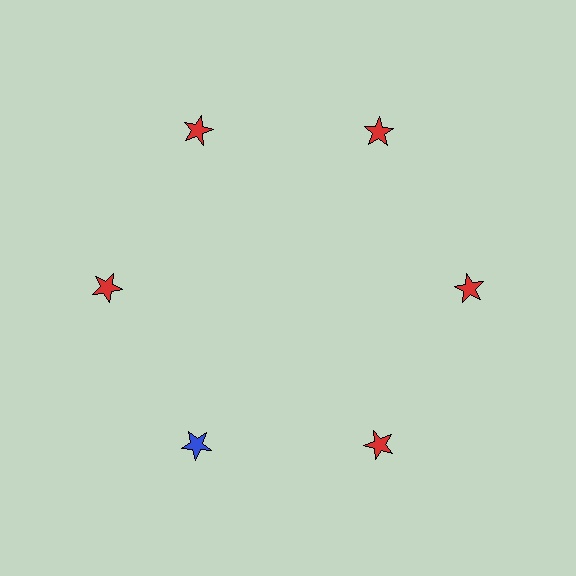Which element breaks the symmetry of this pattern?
The blue star at roughly the 7 o'clock position breaks the symmetry. All other shapes are red stars.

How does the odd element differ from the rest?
It has a different color: blue instead of red.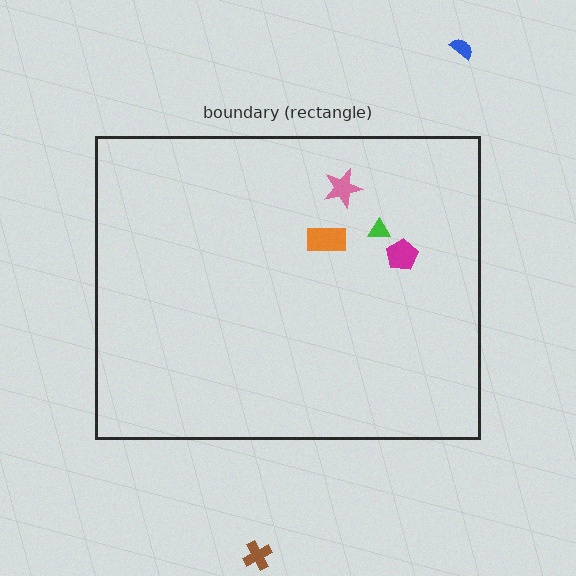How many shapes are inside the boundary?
4 inside, 2 outside.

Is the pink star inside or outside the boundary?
Inside.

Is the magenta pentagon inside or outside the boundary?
Inside.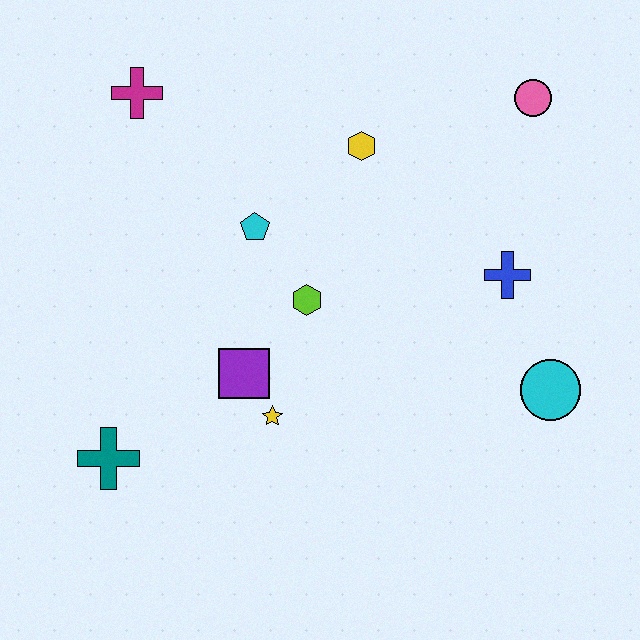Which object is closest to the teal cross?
The purple square is closest to the teal cross.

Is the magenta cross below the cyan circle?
No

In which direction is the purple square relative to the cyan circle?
The purple square is to the left of the cyan circle.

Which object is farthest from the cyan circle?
The magenta cross is farthest from the cyan circle.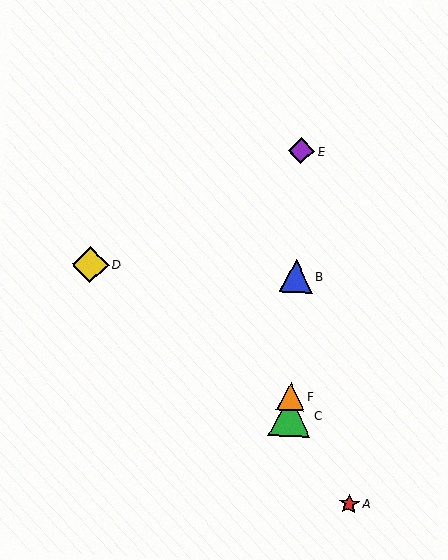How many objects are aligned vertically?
4 objects (B, C, E, F) are aligned vertically.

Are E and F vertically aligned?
Yes, both are at x≈301.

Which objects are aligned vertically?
Objects B, C, E, F are aligned vertically.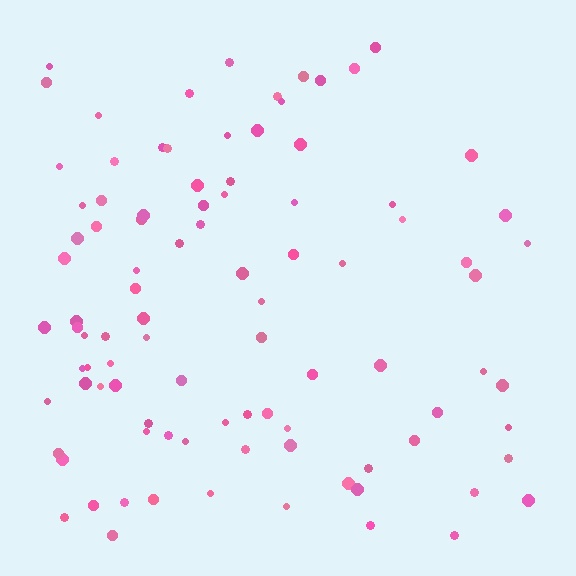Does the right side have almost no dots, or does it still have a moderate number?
Still a moderate number, just noticeably fewer than the left.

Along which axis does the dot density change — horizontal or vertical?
Horizontal.